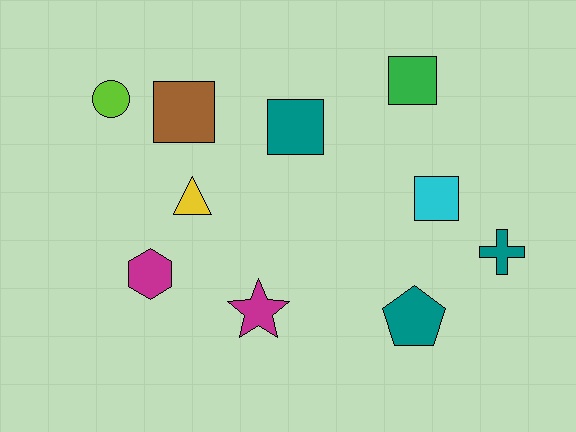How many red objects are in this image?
There are no red objects.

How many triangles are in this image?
There is 1 triangle.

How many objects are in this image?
There are 10 objects.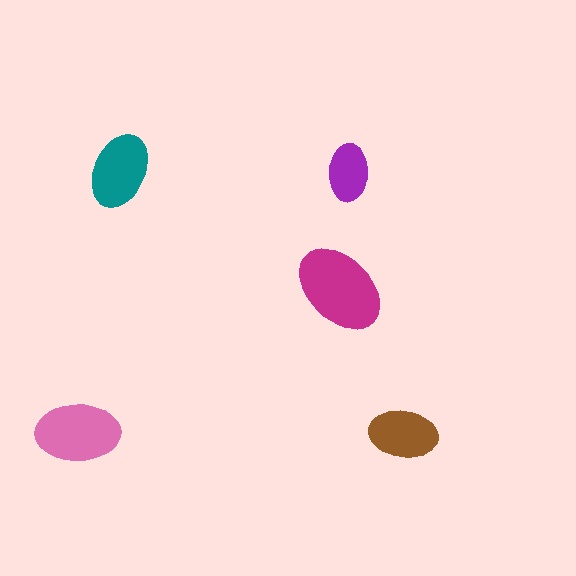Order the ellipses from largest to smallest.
the magenta one, the pink one, the teal one, the brown one, the purple one.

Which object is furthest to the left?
The pink ellipse is leftmost.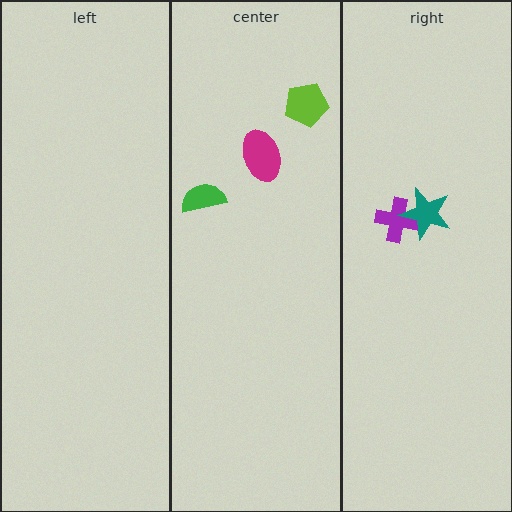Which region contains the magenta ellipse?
The center region.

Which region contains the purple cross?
The right region.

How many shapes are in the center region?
3.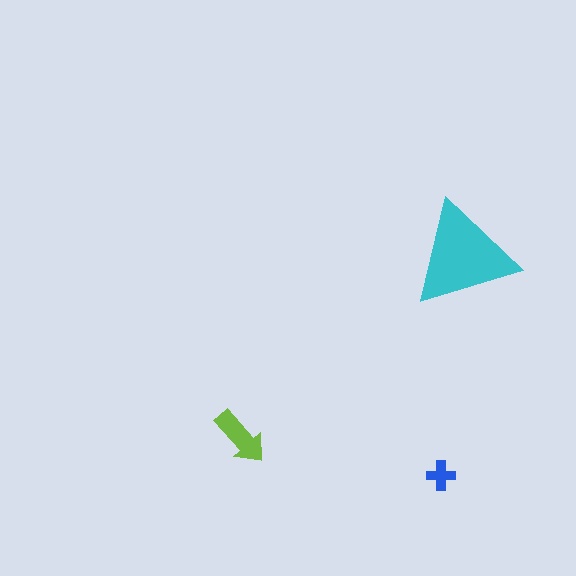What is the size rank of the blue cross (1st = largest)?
3rd.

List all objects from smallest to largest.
The blue cross, the lime arrow, the cyan triangle.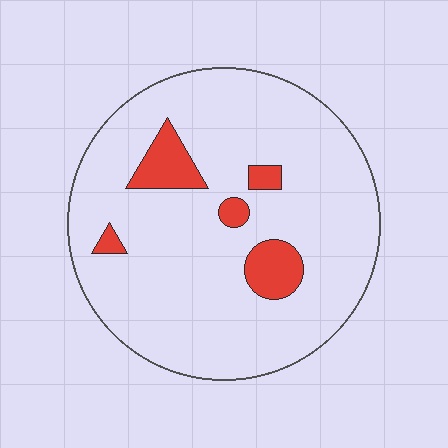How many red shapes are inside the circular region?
5.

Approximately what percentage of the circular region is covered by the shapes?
Approximately 10%.